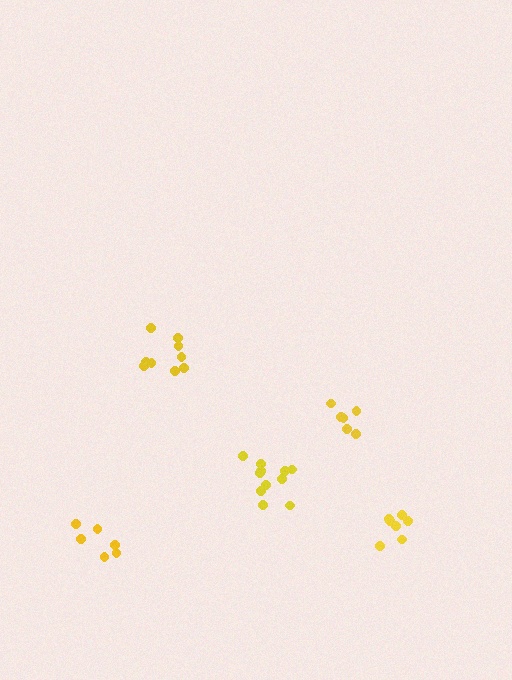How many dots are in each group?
Group 1: 11 dots, Group 2: 7 dots, Group 3: 9 dots, Group 4: 6 dots, Group 5: 6 dots (39 total).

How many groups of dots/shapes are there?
There are 5 groups.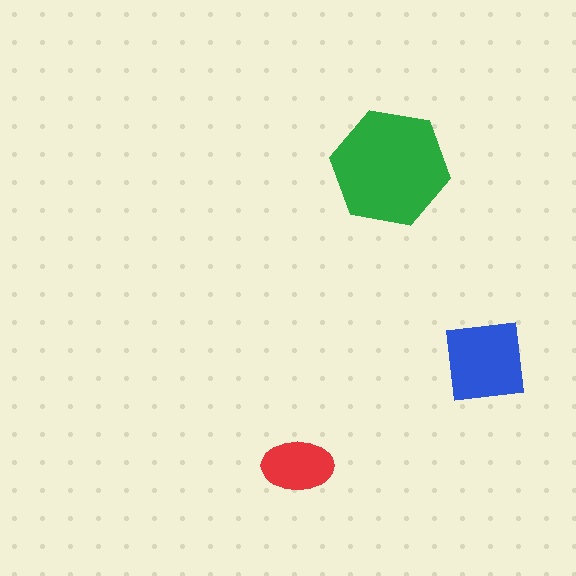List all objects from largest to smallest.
The green hexagon, the blue square, the red ellipse.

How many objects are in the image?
There are 3 objects in the image.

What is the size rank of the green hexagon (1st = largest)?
1st.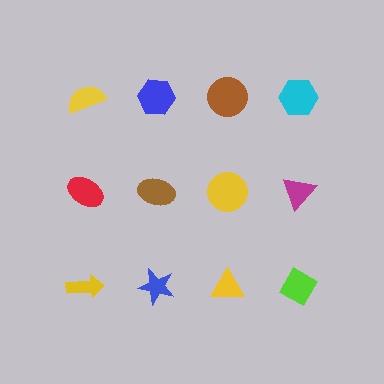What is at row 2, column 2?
A brown ellipse.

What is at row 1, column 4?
A cyan hexagon.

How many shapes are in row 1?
4 shapes.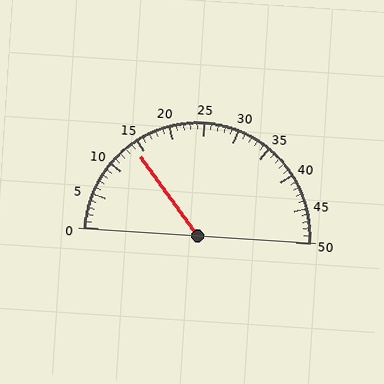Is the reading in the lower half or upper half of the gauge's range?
The reading is in the lower half of the range (0 to 50).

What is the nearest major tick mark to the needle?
The nearest major tick mark is 15.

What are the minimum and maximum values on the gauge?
The gauge ranges from 0 to 50.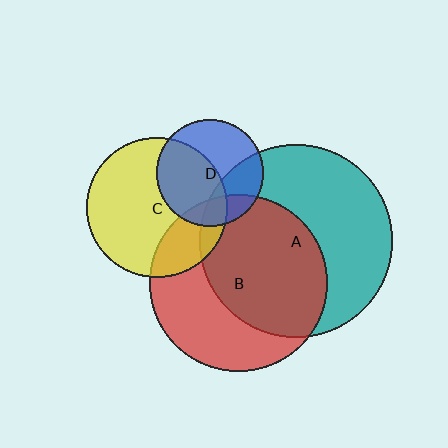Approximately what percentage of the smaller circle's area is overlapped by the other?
Approximately 30%.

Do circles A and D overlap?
Yes.